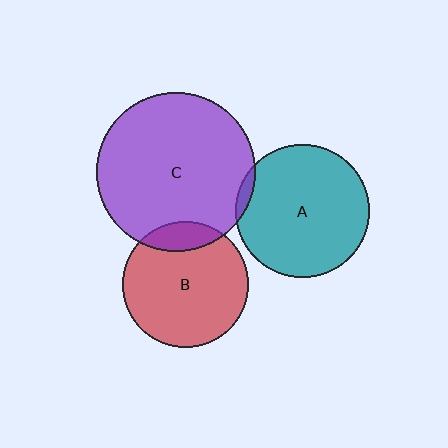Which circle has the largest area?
Circle C (purple).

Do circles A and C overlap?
Yes.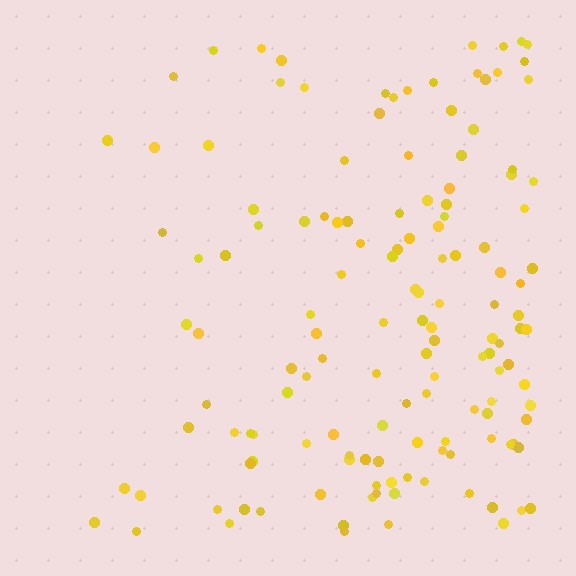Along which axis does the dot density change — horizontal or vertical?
Horizontal.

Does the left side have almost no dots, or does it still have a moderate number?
Still a moderate number, just noticeably fewer than the right.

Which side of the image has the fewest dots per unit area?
The left.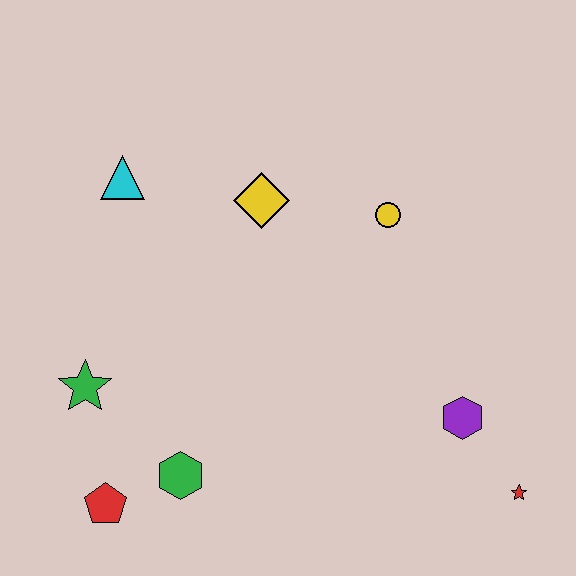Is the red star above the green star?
No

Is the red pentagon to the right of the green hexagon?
No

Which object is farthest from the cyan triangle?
The red star is farthest from the cyan triangle.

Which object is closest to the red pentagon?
The green hexagon is closest to the red pentagon.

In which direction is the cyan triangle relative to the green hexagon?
The cyan triangle is above the green hexagon.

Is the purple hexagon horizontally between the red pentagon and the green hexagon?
No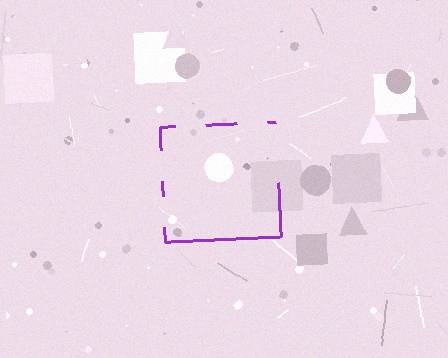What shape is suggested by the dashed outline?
The dashed outline suggests a square.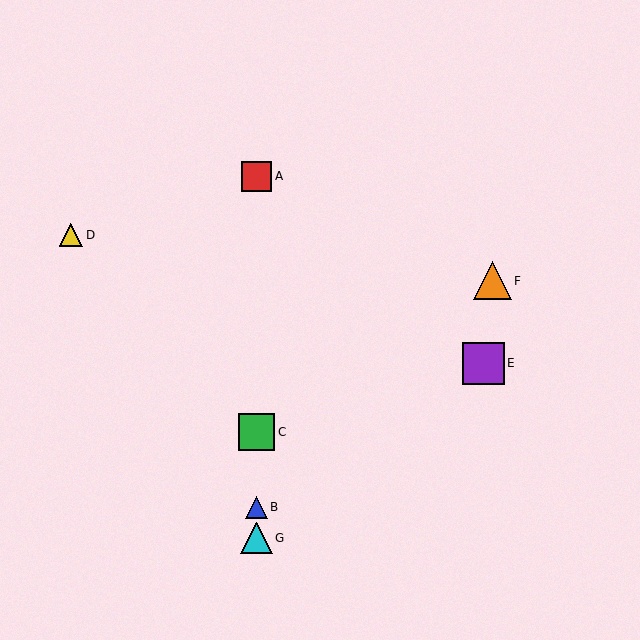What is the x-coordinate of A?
Object A is at x≈256.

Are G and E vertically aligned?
No, G is at x≈256 and E is at x≈483.